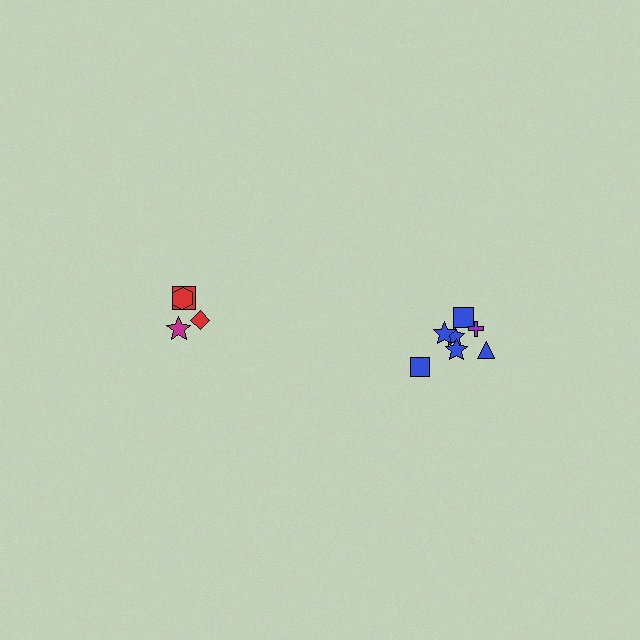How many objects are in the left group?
There are 4 objects.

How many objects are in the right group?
There are 7 objects.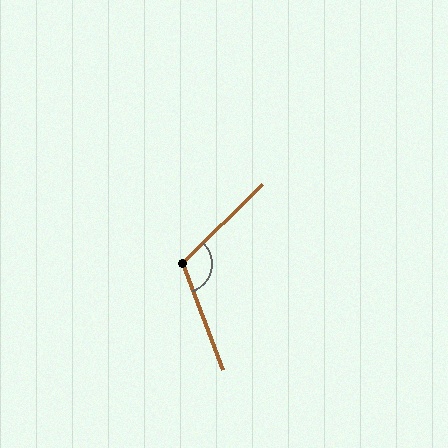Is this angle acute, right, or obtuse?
It is obtuse.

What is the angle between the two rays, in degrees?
Approximately 114 degrees.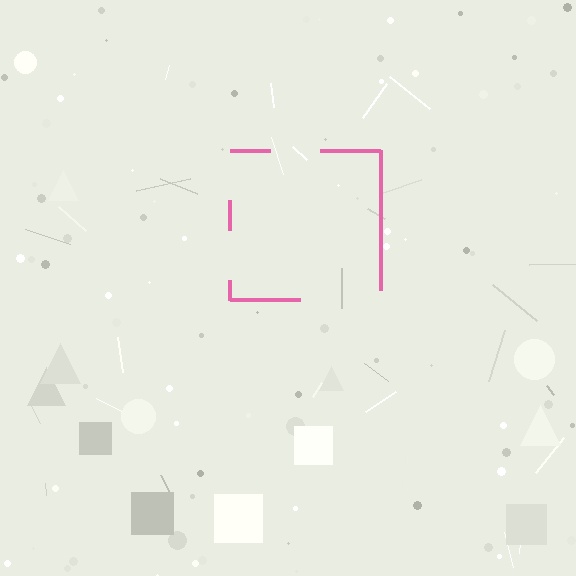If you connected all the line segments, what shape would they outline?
They would outline a square.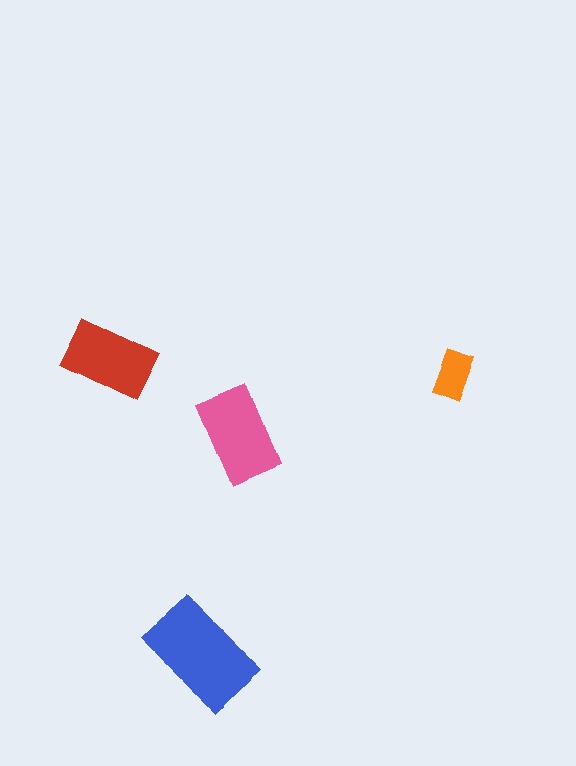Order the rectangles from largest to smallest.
the blue one, the pink one, the red one, the orange one.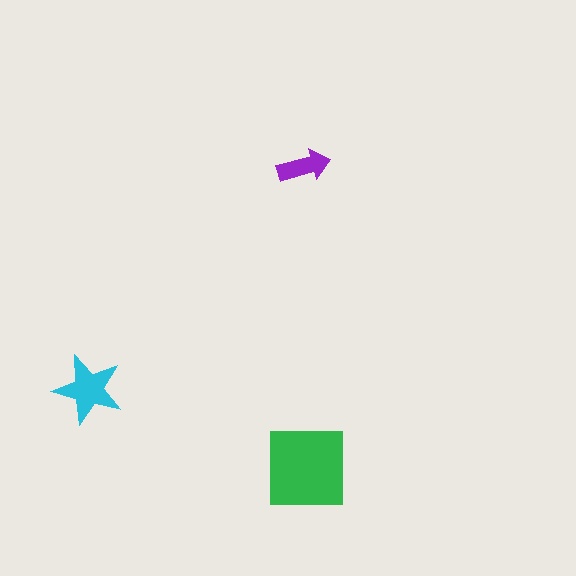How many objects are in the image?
There are 3 objects in the image.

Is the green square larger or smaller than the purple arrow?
Larger.